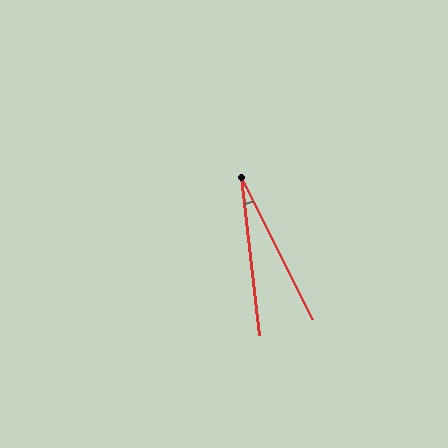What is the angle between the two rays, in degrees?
Approximately 20 degrees.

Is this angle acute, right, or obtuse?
It is acute.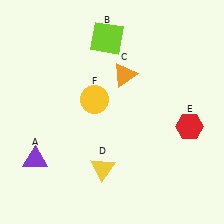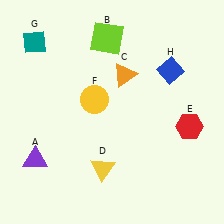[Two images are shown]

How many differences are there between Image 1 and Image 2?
There are 2 differences between the two images.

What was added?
A teal diamond (G), a blue diamond (H) were added in Image 2.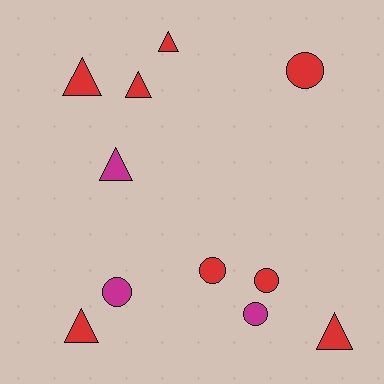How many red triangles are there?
There are 5 red triangles.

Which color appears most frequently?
Red, with 8 objects.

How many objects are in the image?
There are 11 objects.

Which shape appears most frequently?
Triangle, with 6 objects.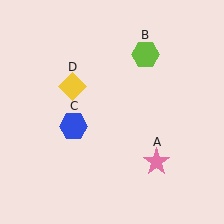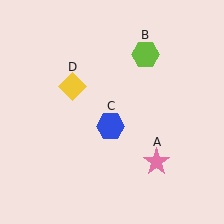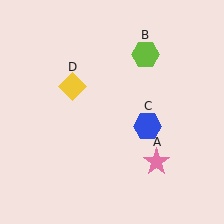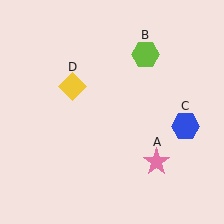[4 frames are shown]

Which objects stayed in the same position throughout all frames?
Pink star (object A) and lime hexagon (object B) and yellow diamond (object D) remained stationary.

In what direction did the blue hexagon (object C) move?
The blue hexagon (object C) moved right.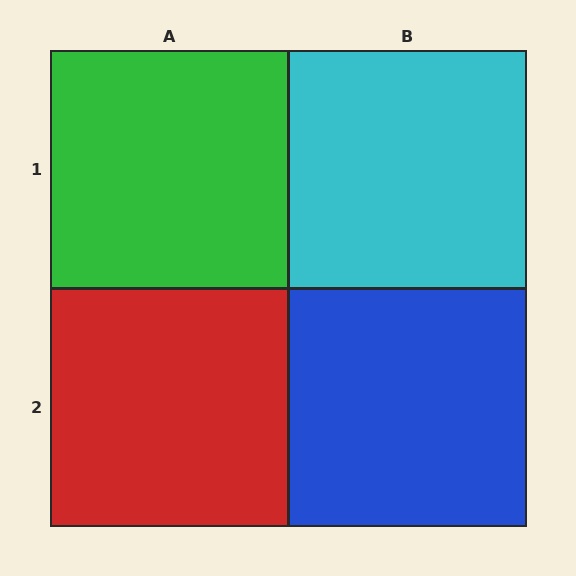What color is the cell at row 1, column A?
Green.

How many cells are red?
1 cell is red.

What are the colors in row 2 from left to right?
Red, blue.